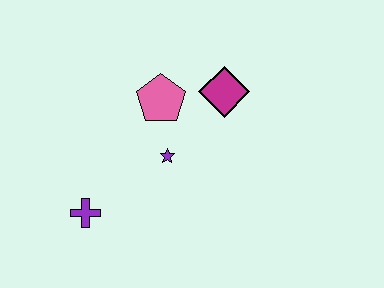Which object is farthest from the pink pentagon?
The purple cross is farthest from the pink pentagon.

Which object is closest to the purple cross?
The purple star is closest to the purple cross.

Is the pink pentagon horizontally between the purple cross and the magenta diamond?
Yes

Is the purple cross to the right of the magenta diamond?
No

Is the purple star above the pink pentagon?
No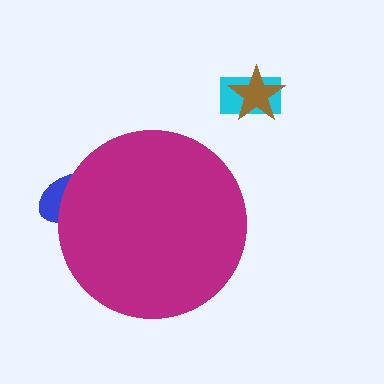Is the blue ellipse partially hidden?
Yes, the blue ellipse is partially hidden behind the magenta circle.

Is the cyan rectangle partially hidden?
No, the cyan rectangle is fully visible.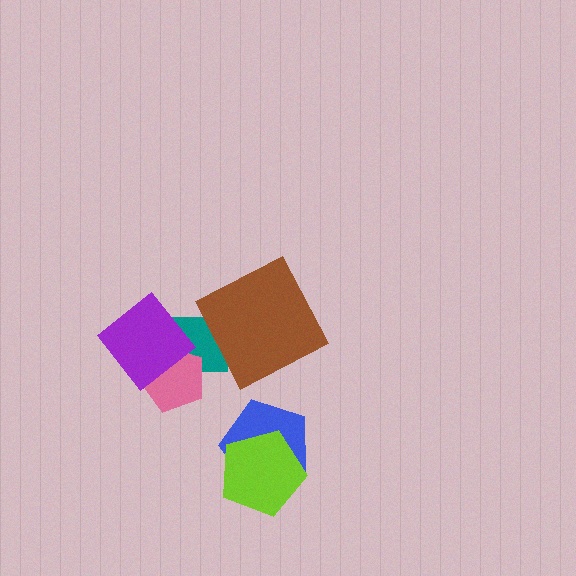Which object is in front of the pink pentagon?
The purple diamond is in front of the pink pentagon.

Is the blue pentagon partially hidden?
Yes, it is partially covered by another shape.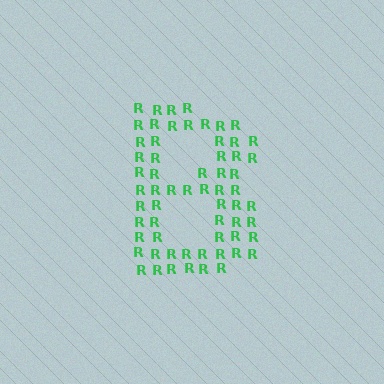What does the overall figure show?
The overall figure shows the letter B.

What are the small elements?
The small elements are letter R's.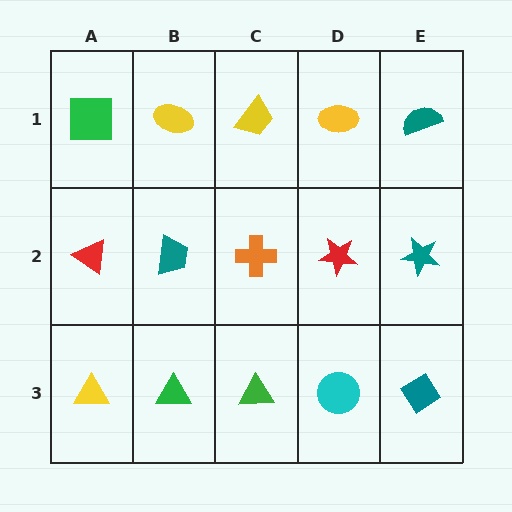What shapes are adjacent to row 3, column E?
A teal star (row 2, column E), a cyan circle (row 3, column D).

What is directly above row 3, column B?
A teal trapezoid.